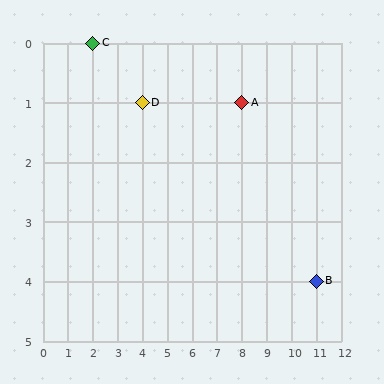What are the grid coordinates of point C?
Point C is at grid coordinates (2, 0).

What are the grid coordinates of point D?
Point D is at grid coordinates (4, 1).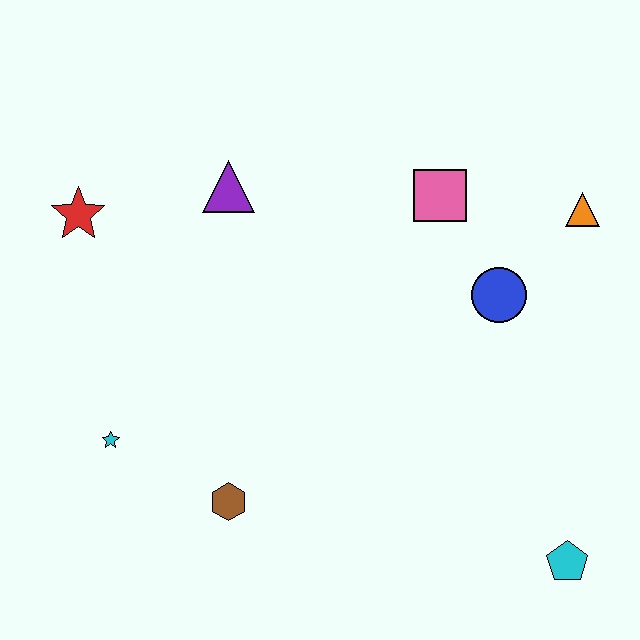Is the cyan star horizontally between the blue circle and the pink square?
No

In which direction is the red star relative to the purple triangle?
The red star is to the left of the purple triangle.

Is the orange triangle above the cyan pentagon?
Yes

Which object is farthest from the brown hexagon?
The orange triangle is farthest from the brown hexagon.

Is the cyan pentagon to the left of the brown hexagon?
No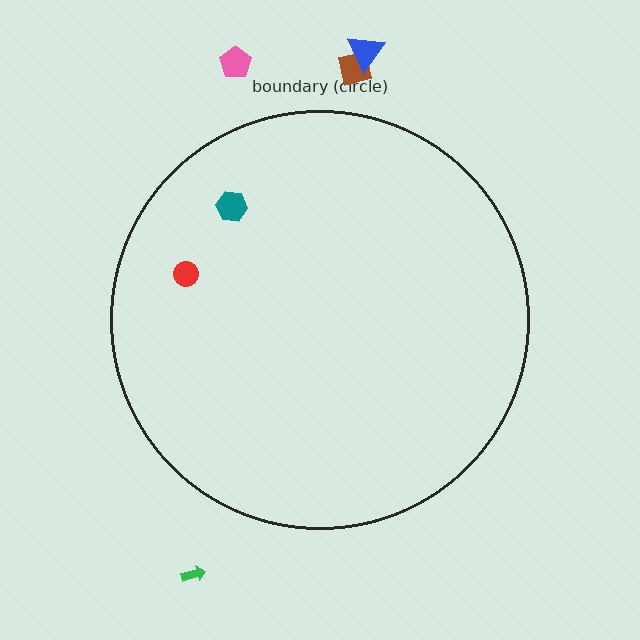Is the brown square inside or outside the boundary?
Outside.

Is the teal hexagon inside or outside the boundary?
Inside.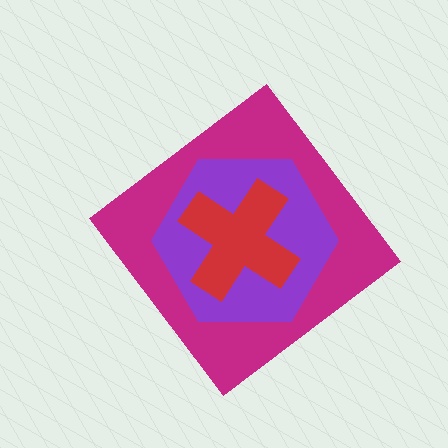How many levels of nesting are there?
3.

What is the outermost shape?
The magenta diamond.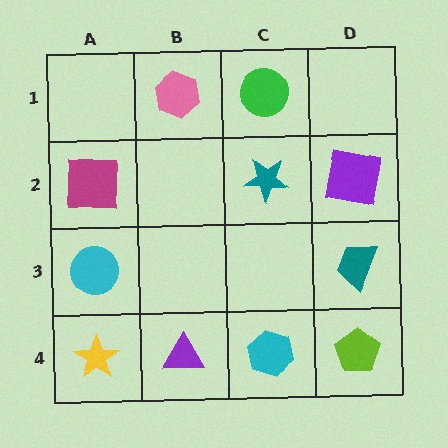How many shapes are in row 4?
4 shapes.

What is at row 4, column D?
A lime pentagon.